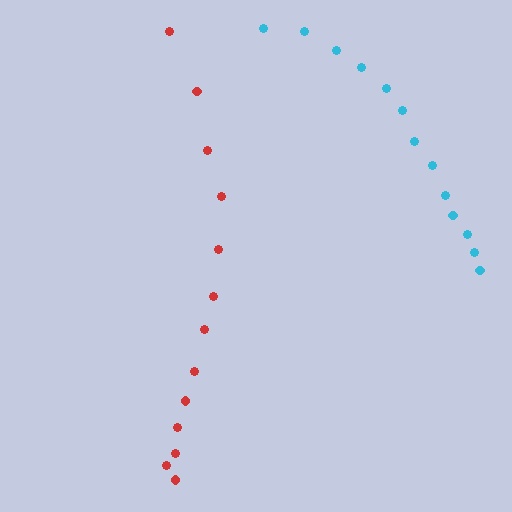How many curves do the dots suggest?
There are 2 distinct paths.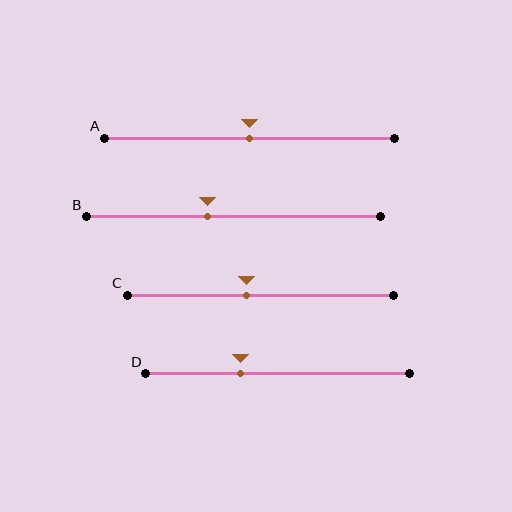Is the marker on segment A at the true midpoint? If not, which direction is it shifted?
Yes, the marker on segment A is at the true midpoint.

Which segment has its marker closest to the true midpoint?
Segment A has its marker closest to the true midpoint.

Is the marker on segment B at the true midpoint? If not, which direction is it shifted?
No, the marker on segment B is shifted to the left by about 9% of the segment length.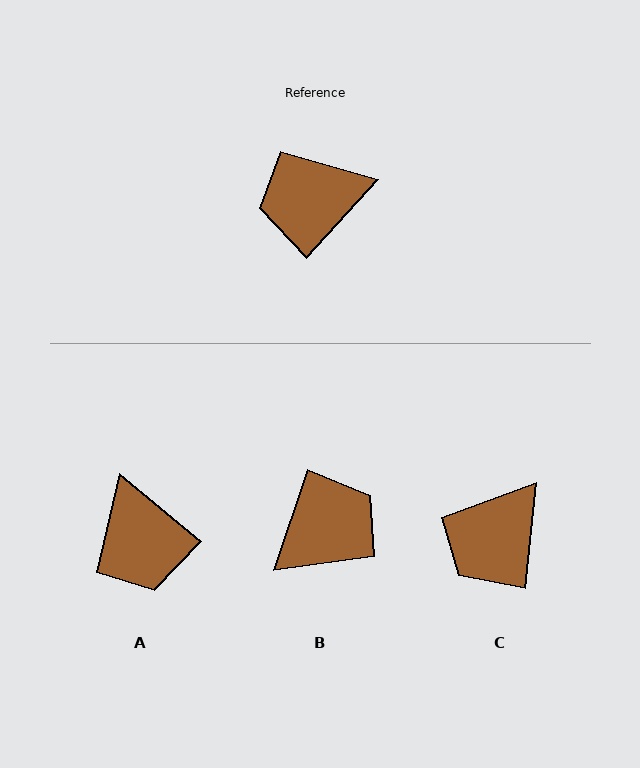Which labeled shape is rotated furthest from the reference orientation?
B, about 156 degrees away.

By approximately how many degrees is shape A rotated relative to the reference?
Approximately 93 degrees counter-clockwise.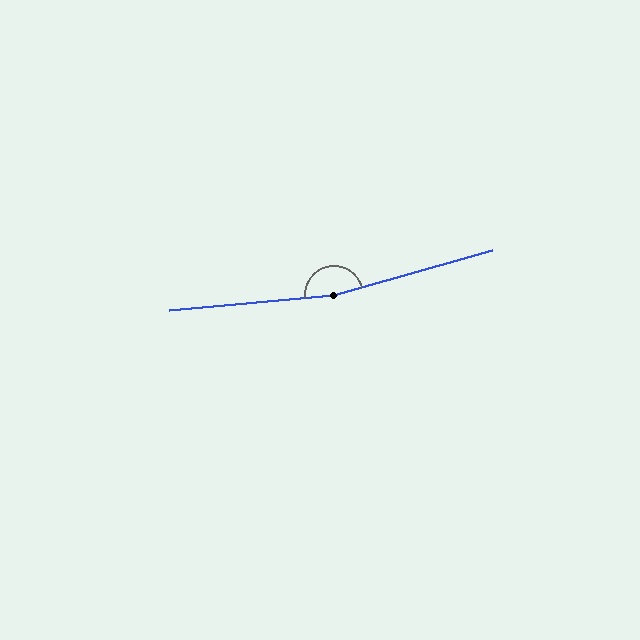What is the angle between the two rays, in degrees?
Approximately 169 degrees.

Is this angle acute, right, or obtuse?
It is obtuse.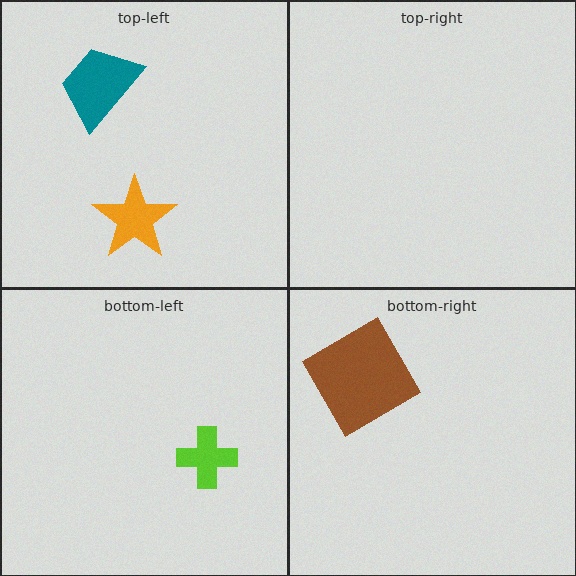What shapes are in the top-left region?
The orange star, the teal trapezoid.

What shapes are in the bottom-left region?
The lime cross.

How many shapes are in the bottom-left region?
1.